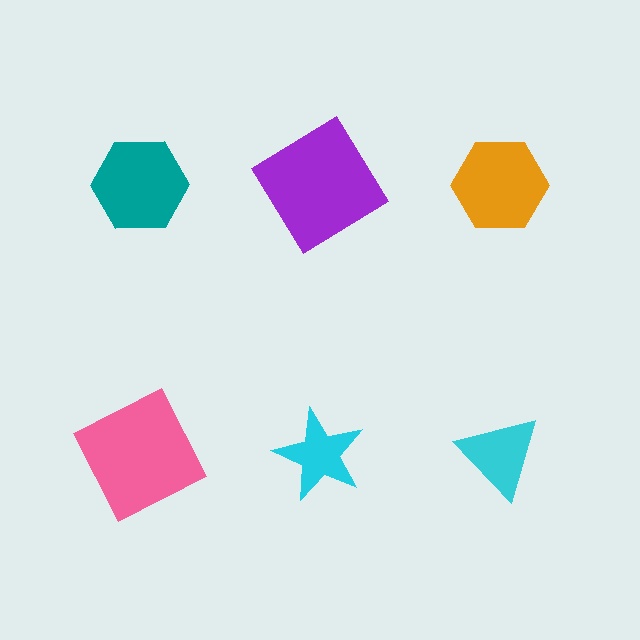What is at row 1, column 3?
An orange hexagon.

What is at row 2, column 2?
A cyan star.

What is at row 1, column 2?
A purple diamond.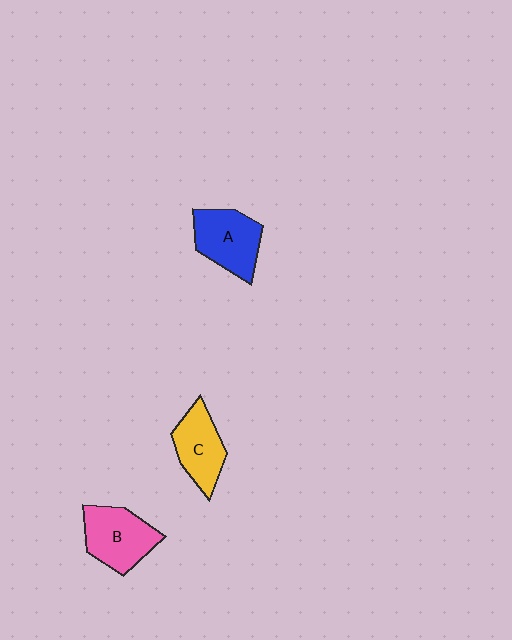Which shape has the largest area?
Shape B (pink).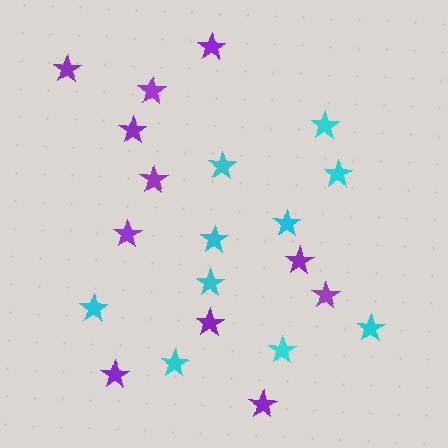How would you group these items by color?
There are 2 groups: one group of cyan stars (10) and one group of purple stars (11).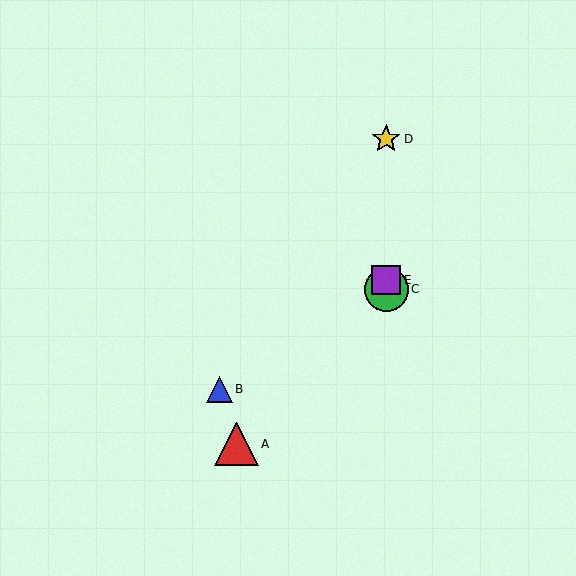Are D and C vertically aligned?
Yes, both are at x≈386.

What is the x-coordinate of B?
Object B is at x≈219.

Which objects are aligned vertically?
Objects C, D, E are aligned vertically.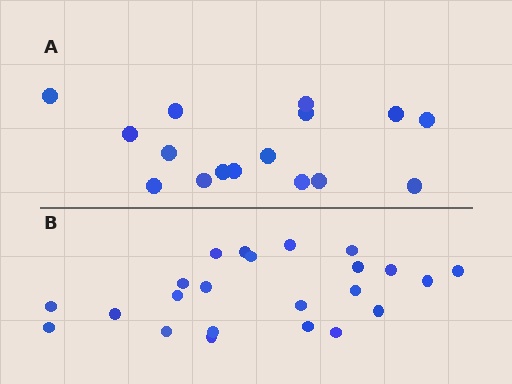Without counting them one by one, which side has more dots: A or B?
Region B (the bottom region) has more dots.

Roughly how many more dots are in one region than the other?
Region B has roughly 8 or so more dots than region A.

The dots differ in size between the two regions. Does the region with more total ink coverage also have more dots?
No. Region A has more total ink coverage because its dots are larger, but region B actually contains more individual dots. Total area can be misleading — the number of items is what matters here.